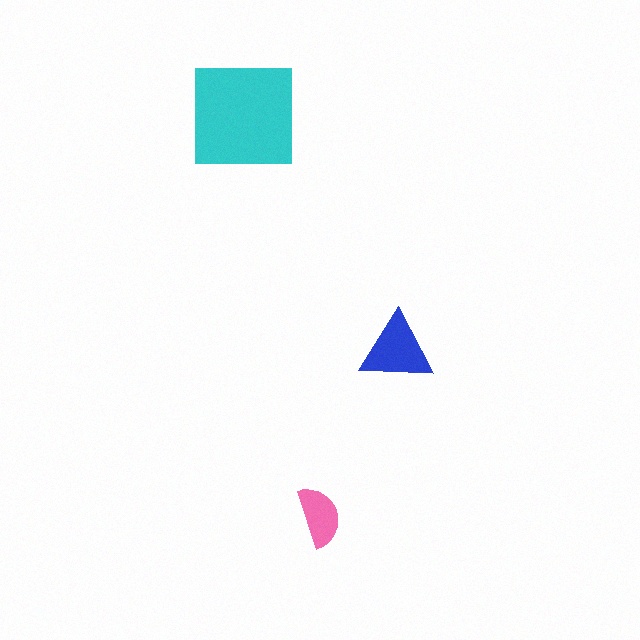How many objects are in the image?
There are 3 objects in the image.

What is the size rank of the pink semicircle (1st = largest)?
3rd.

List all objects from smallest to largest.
The pink semicircle, the blue triangle, the cyan square.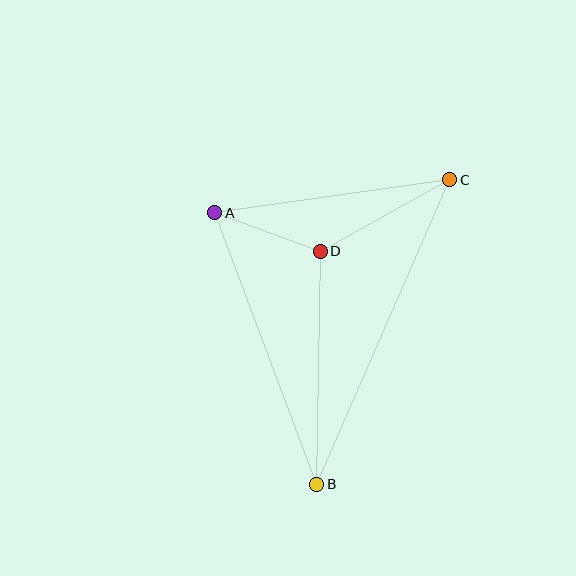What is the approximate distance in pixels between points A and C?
The distance between A and C is approximately 237 pixels.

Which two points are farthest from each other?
Points B and C are farthest from each other.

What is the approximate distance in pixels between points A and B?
The distance between A and B is approximately 290 pixels.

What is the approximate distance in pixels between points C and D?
The distance between C and D is approximately 148 pixels.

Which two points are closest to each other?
Points A and D are closest to each other.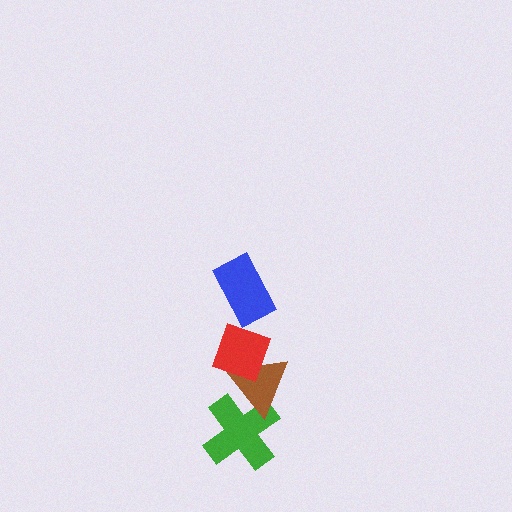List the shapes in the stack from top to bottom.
From top to bottom: the blue rectangle, the red diamond, the brown triangle, the green cross.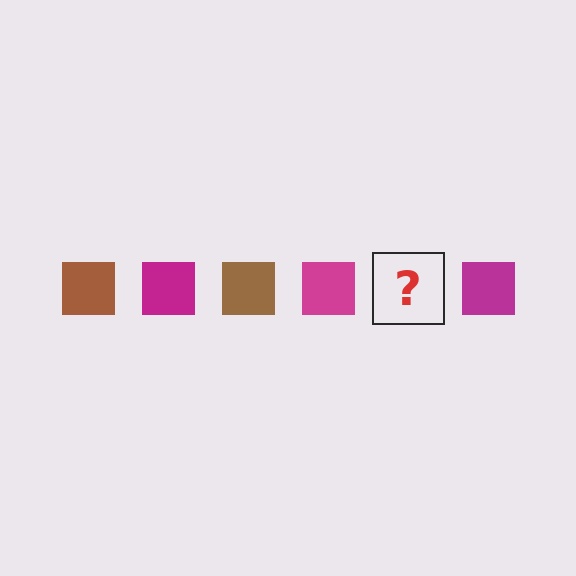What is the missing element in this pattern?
The missing element is a brown square.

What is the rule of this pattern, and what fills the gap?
The rule is that the pattern cycles through brown, magenta squares. The gap should be filled with a brown square.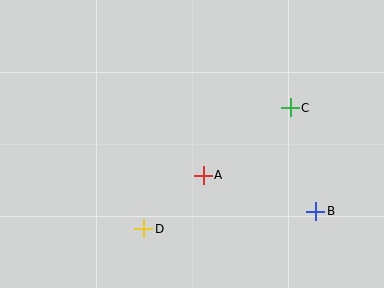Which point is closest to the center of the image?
Point A at (203, 175) is closest to the center.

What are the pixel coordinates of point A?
Point A is at (203, 175).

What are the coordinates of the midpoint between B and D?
The midpoint between B and D is at (230, 220).